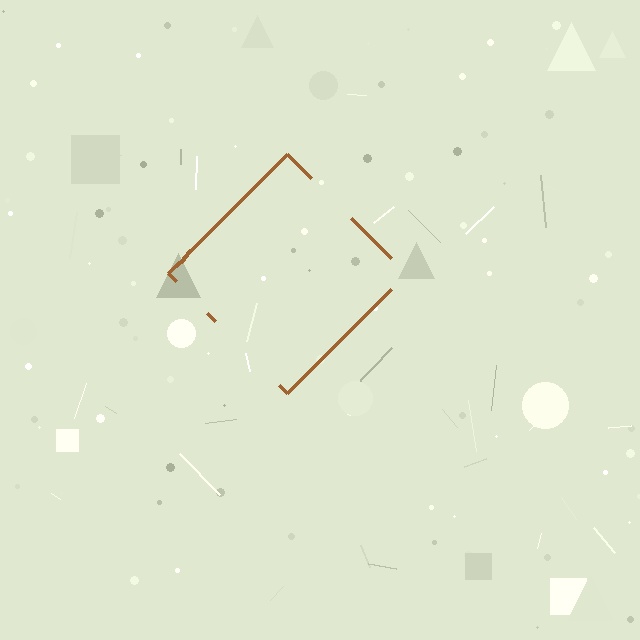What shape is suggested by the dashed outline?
The dashed outline suggests a diamond.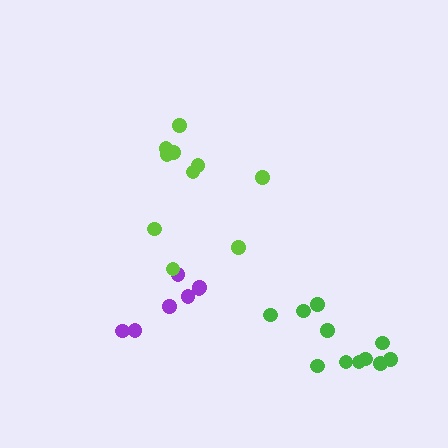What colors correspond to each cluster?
The clusters are colored: purple, green, lime.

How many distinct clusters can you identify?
There are 3 distinct clusters.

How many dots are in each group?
Group 1: 7 dots, Group 2: 11 dots, Group 3: 10 dots (28 total).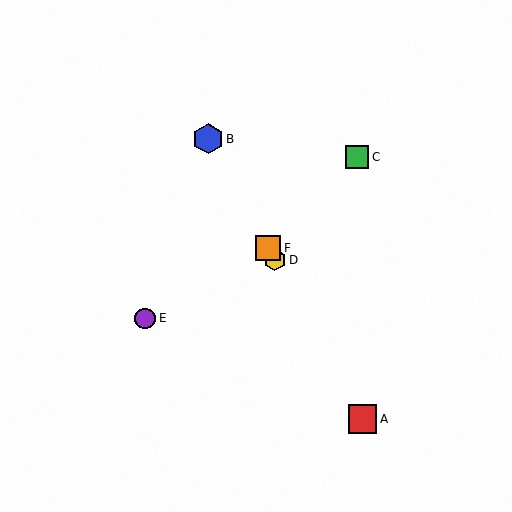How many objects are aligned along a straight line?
4 objects (A, B, D, F) are aligned along a straight line.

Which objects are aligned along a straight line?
Objects A, B, D, F are aligned along a straight line.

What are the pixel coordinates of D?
Object D is at (275, 260).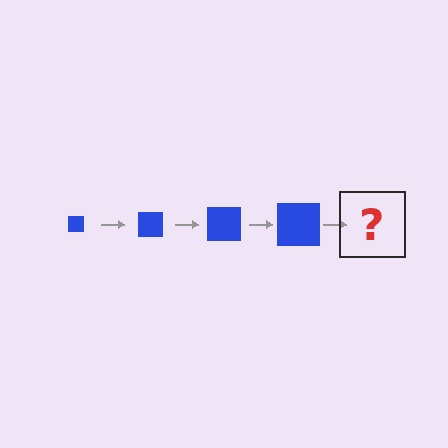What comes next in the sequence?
The next element should be a blue square, larger than the previous one.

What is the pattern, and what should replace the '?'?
The pattern is that the square gets progressively larger each step. The '?' should be a blue square, larger than the previous one.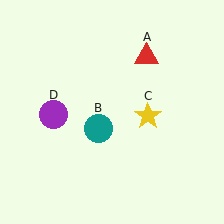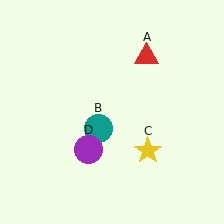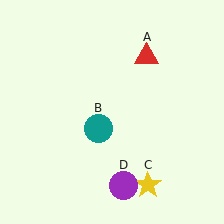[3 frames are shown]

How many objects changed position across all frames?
2 objects changed position: yellow star (object C), purple circle (object D).